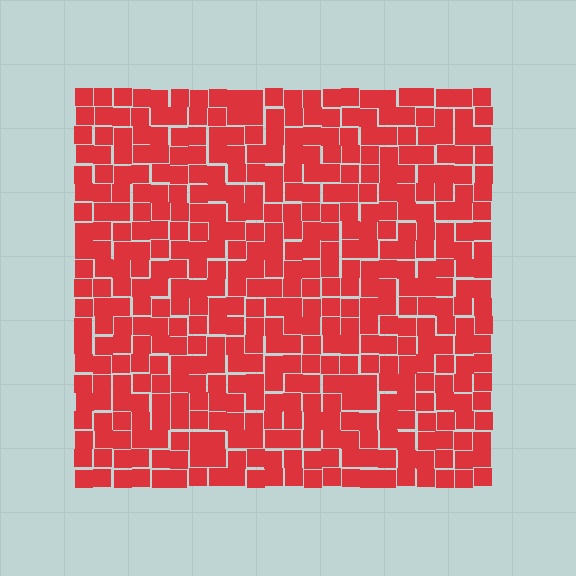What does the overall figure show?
The overall figure shows a square.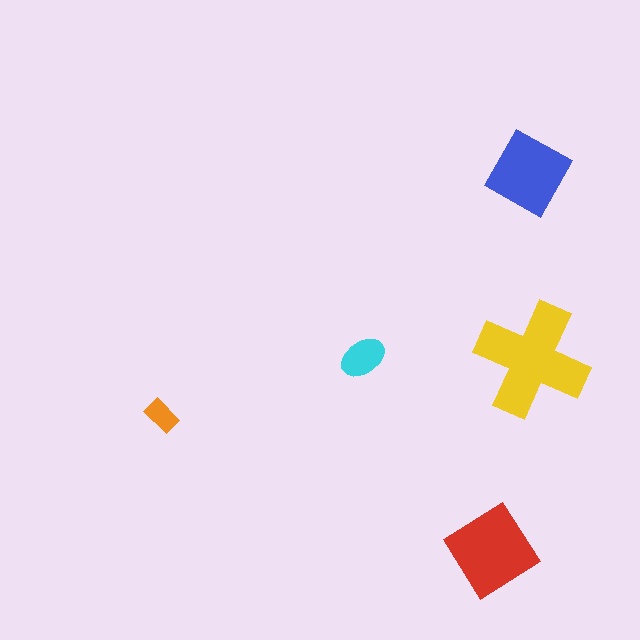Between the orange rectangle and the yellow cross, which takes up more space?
The yellow cross.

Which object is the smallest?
The orange rectangle.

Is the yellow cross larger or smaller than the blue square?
Larger.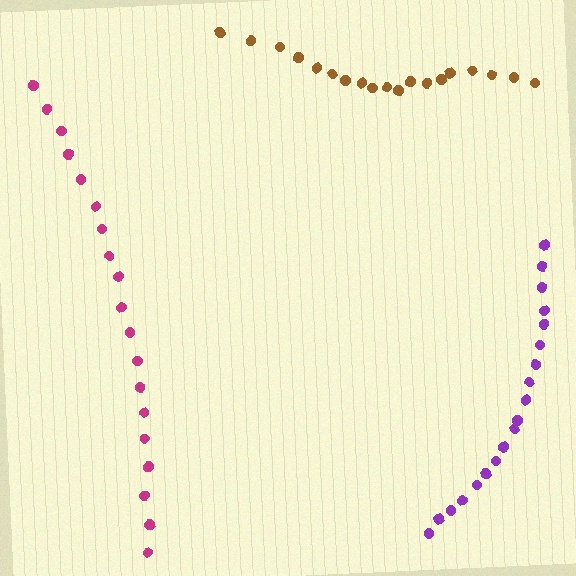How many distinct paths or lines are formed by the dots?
There are 3 distinct paths.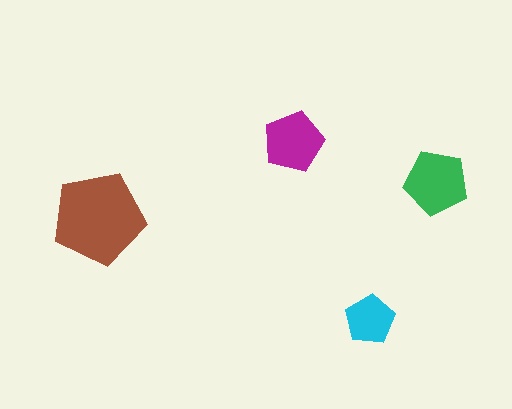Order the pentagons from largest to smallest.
the brown one, the green one, the magenta one, the cyan one.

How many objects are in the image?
There are 4 objects in the image.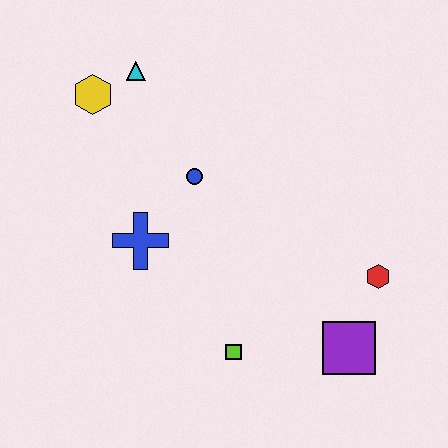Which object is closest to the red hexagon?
The purple square is closest to the red hexagon.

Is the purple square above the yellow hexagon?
No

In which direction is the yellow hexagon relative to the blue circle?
The yellow hexagon is to the left of the blue circle.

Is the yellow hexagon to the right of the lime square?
No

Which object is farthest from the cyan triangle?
The purple square is farthest from the cyan triangle.